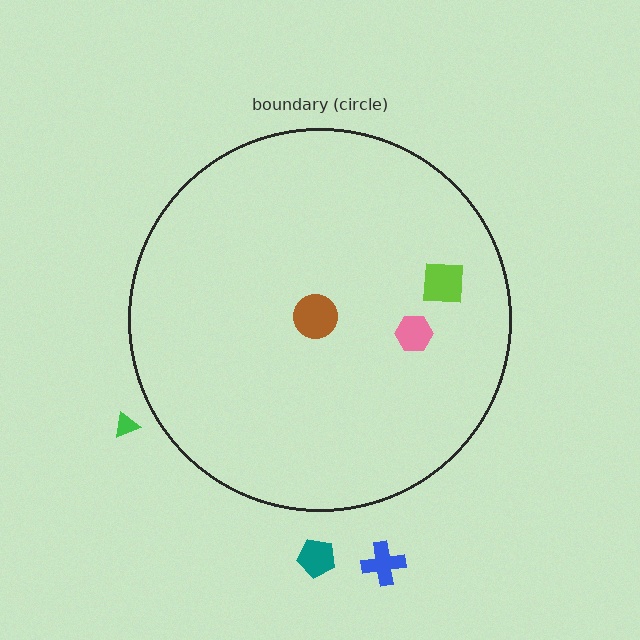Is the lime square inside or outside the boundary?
Inside.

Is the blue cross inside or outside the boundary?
Outside.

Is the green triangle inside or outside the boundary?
Outside.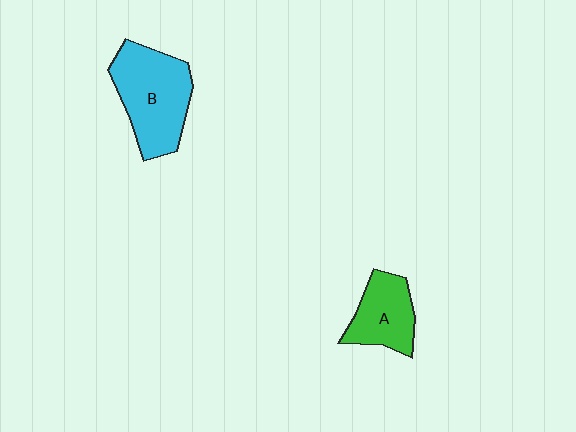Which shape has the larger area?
Shape B (cyan).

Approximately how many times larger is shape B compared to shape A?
Approximately 1.6 times.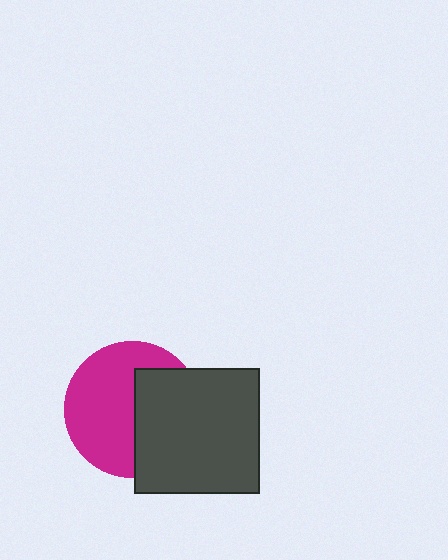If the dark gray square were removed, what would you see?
You would see the complete magenta circle.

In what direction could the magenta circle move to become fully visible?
The magenta circle could move left. That would shift it out from behind the dark gray square entirely.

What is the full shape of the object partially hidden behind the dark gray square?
The partially hidden object is a magenta circle.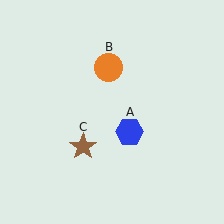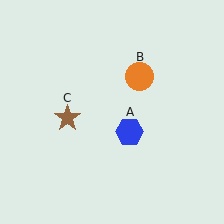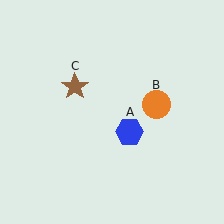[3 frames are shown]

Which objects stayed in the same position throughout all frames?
Blue hexagon (object A) remained stationary.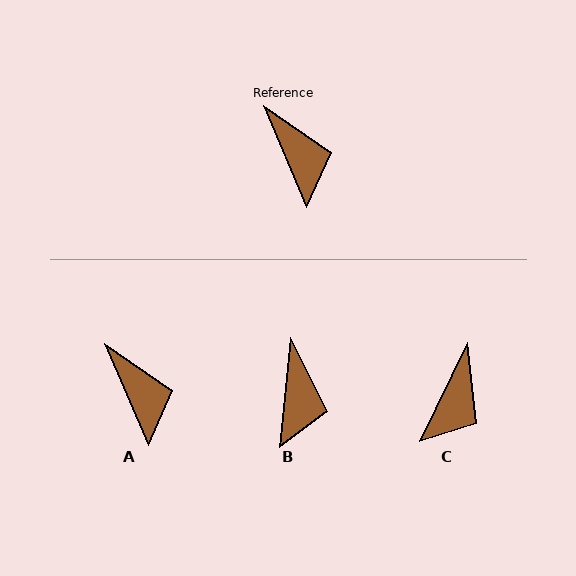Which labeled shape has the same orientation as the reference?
A.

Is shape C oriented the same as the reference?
No, it is off by about 49 degrees.